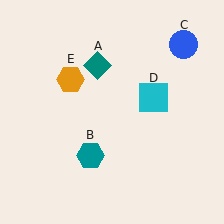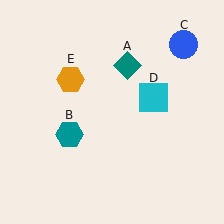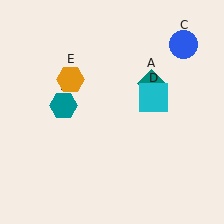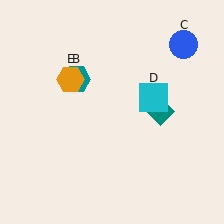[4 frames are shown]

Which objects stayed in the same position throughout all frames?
Blue circle (object C) and cyan square (object D) and orange hexagon (object E) remained stationary.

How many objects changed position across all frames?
2 objects changed position: teal diamond (object A), teal hexagon (object B).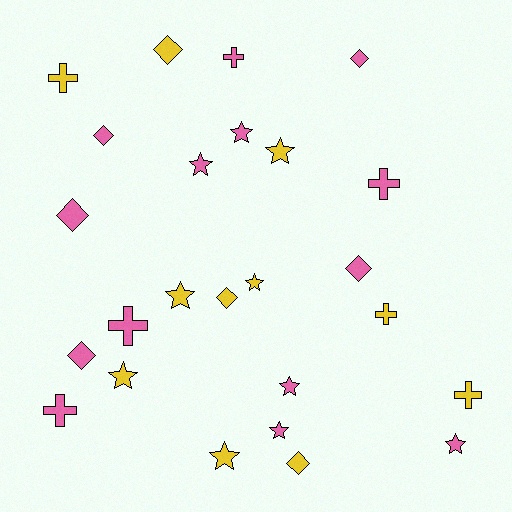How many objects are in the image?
There are 25 objects.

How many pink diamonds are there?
There are 5 pink diamonds.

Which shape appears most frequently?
Star, with 10 objects.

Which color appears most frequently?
Pink, with 14 objects.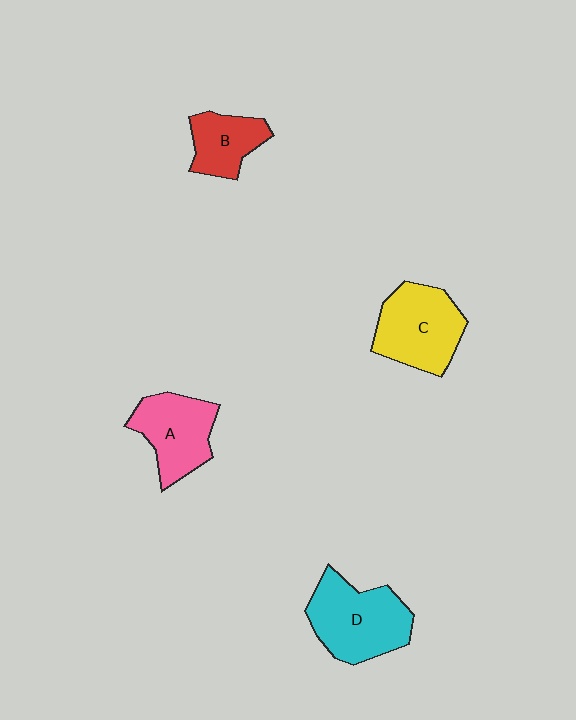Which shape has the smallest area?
Shape B (red).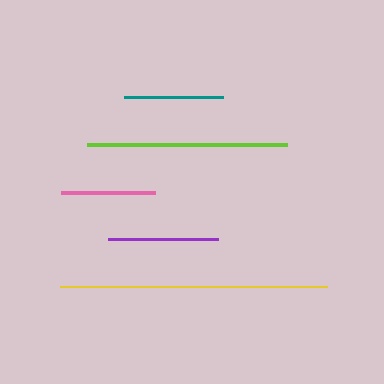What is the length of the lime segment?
The lime segment is approximately 199 pixels long.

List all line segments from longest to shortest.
From longest to shortest: yellow, lime, purple, teal, pink.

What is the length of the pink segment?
The pink segment is approximately 95 pixels long.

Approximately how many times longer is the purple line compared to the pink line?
The purple line is approximately 1.2 times the length of the pink line.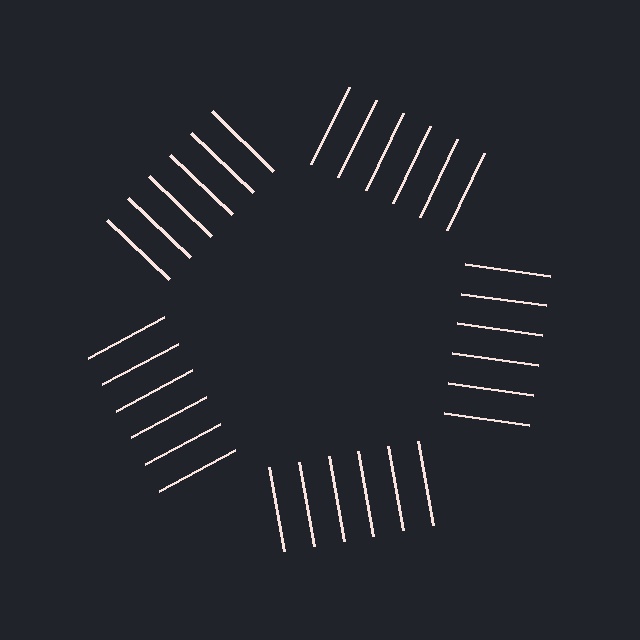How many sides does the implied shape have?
5 sides — the line-ends trace a pentagon.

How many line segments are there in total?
30 — 6 along each of the 5 edges.